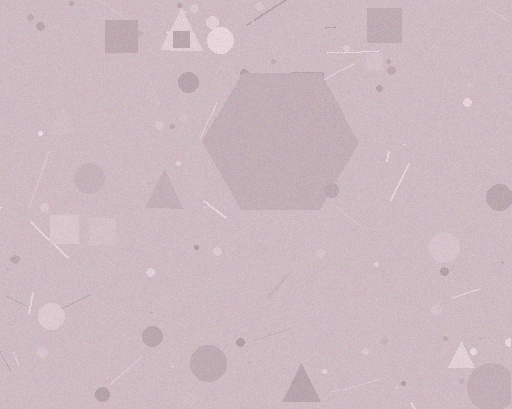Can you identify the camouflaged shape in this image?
The camouflaged shape is a hexagon.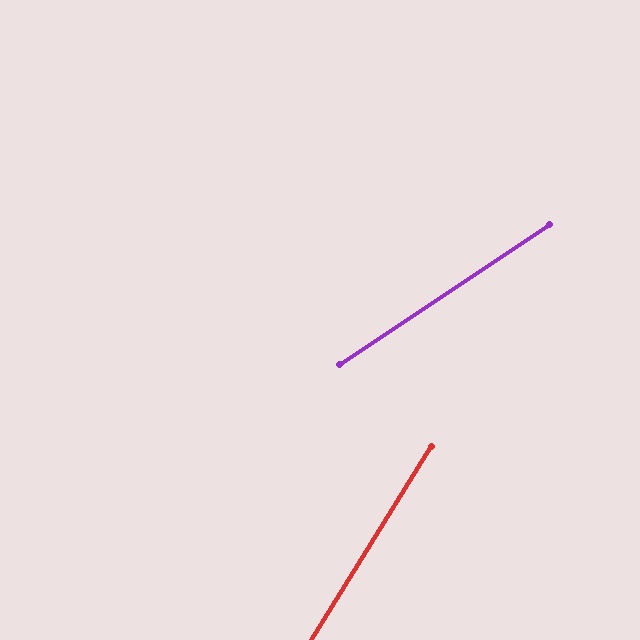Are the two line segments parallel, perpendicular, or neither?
Neither parallel nor perpendicular — they differ by about 25°.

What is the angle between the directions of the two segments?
Approximately 25 degrees.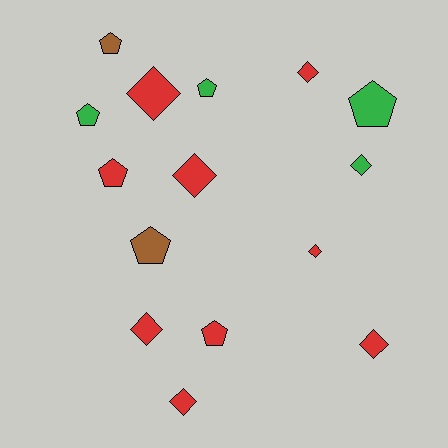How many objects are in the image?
There are 15 objects.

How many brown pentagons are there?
There are 2 brown pentagons.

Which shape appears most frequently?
Diamond, with 8 objects.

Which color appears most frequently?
Red, with 9 objects.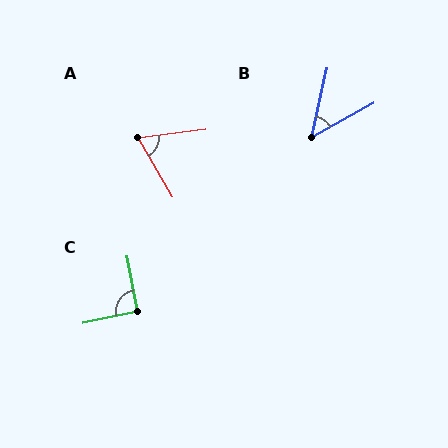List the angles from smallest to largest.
B (48°), A (66°), C (92°).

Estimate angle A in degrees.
Approximately 66 degrees.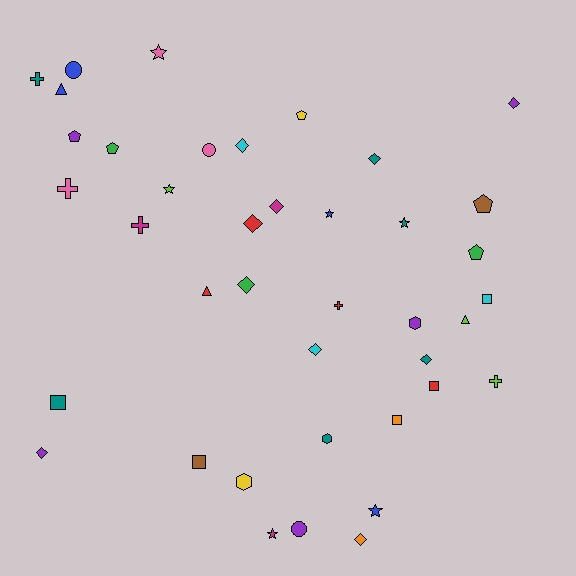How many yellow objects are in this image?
There are 2 yellow objects.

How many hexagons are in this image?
There are 3 hexagons.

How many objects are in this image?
There are 40 objects.